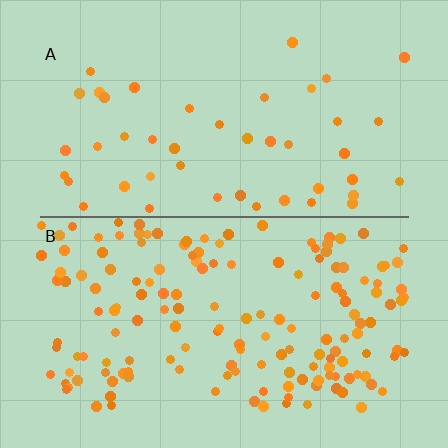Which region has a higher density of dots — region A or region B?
B (the bottom).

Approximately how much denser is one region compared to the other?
Approximately 3.5× — region B over region A.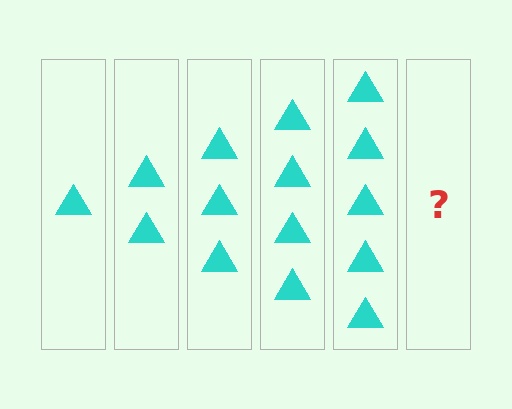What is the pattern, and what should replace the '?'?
The pattern is that each step adds one more triangle. The '?' should be 6 triangles.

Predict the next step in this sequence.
The next step is 6 triangles.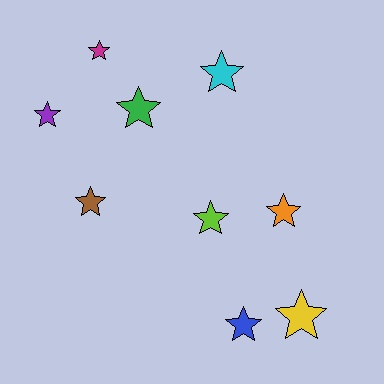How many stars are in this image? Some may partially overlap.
There are 9 stars.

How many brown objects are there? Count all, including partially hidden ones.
There is 1 brown object.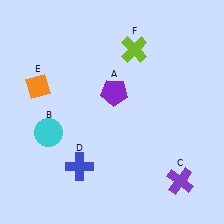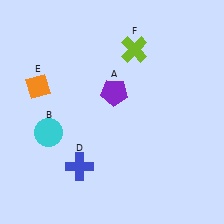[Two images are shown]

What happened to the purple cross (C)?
The purple cross (C) was removed in Image 2. It was in the bottom-right area of Image 1.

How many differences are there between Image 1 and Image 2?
There is 1 difference between the two images.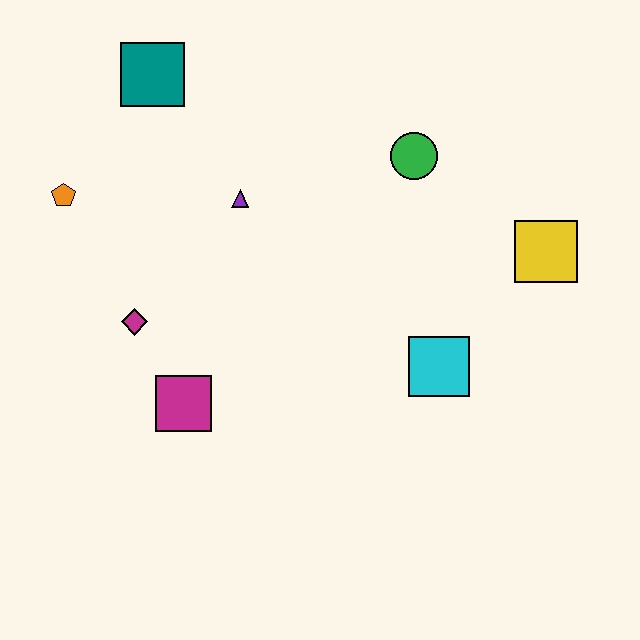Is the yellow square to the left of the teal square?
No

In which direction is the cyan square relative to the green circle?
The cyan square is below the green circle.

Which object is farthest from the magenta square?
The yellow square is farthest from the magenta square.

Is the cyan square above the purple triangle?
No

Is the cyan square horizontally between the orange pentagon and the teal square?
No